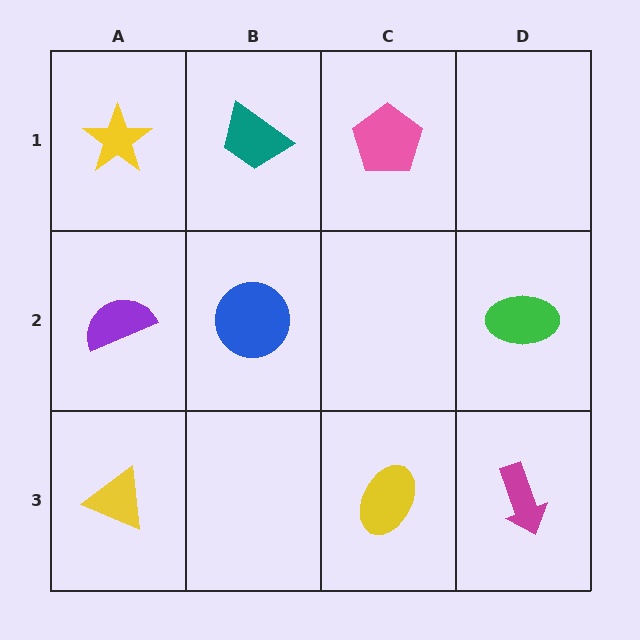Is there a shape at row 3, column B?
No, that cell is empty.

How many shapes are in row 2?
3 shapes.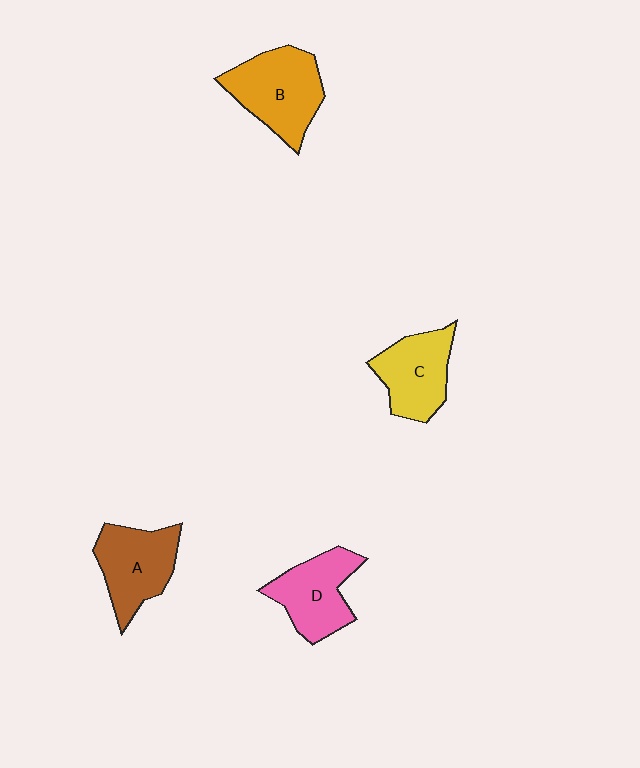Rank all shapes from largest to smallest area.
From largest to smallest: B (orange), A (brown), D (pink), C (yellow).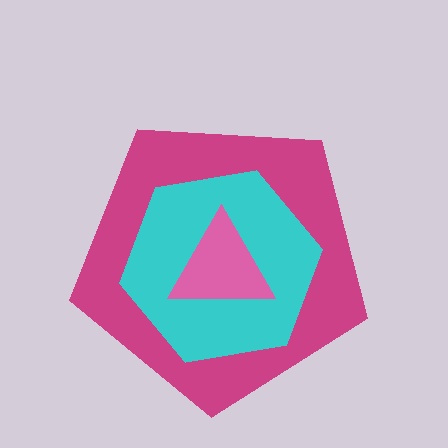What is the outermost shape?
The magenta pentagon.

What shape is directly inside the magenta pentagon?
The cyan hexagon.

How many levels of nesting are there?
3.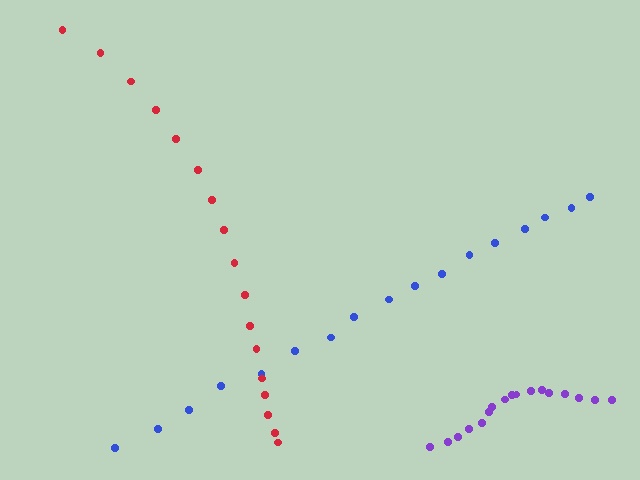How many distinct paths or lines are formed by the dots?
There are 3 distinct paths.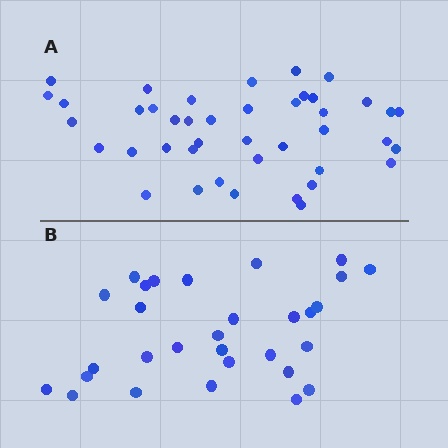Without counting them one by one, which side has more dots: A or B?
Region A (the top region) has more dots.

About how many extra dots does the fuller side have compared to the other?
Region A has roughly 12 or so more dots than region B.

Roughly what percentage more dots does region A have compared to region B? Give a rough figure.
About 40% more.